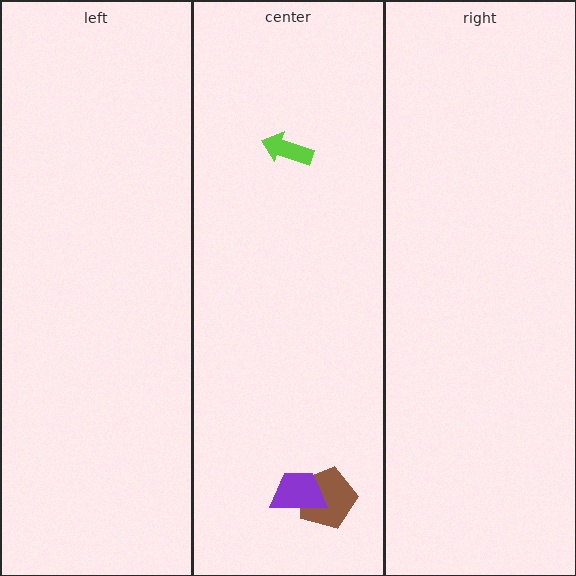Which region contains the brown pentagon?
The center region.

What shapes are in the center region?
The brown pentagon, the purple trapezoid, the lime arrow.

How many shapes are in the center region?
3.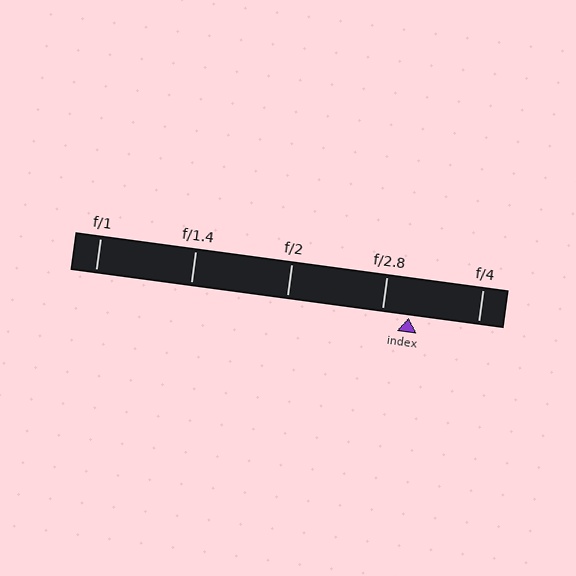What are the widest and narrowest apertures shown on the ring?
The widest aperture shown is f/1 and the narrowest is f/4.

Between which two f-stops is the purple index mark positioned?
The index mark is between f/2.8 and f/4.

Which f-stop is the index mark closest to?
The index mark is closest to f/2.8.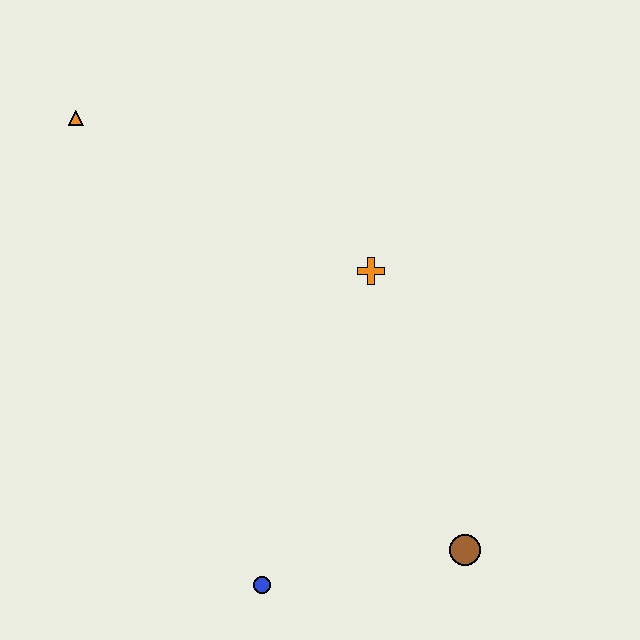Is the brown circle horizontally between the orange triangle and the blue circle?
No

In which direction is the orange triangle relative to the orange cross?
The orange triangle is to the left of the orange cross.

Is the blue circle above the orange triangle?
No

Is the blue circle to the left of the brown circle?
Yes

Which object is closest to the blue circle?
The brown circle is closest to the blue circle.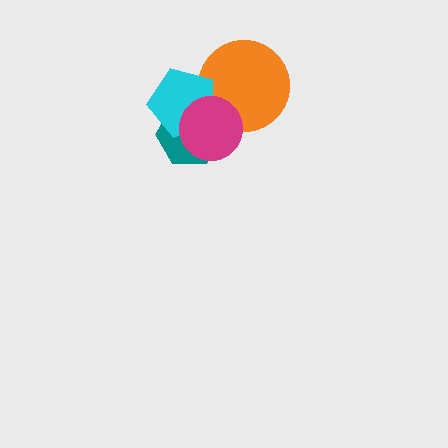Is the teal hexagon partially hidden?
Yes, it is partially covered by another shape.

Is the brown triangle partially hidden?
Yes, it is partially covered by another shape.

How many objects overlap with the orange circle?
3 objects overlap with the orange circle.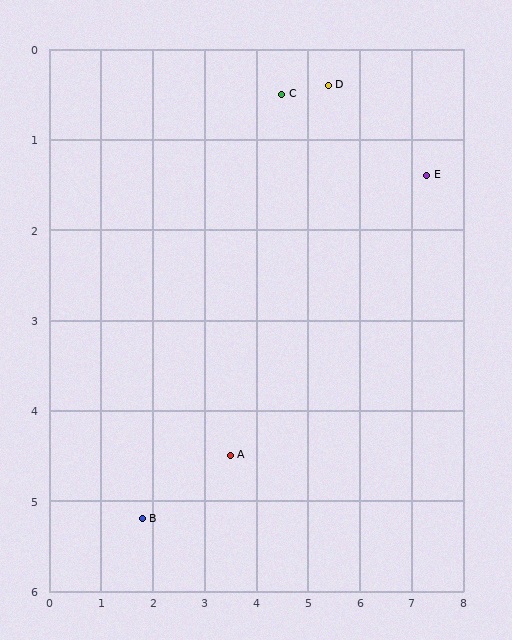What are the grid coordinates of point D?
Point D is at approximately (5.4, 0.4).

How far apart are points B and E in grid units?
Points B and E are about 6.7 grid units apart.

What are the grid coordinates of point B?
Point B is at approximately (1.8, 5.2).